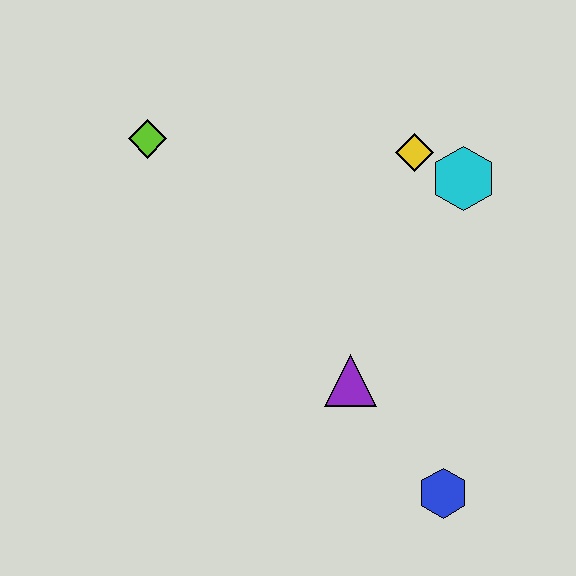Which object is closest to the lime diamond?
The yellow diamond is closest to the lime diamond.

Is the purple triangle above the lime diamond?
No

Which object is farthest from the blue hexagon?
The lime diamond is farthest from the blue hexagon.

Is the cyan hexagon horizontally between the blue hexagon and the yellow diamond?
No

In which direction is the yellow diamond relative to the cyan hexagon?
The yellow diamond is to the left of the cyan hexagon.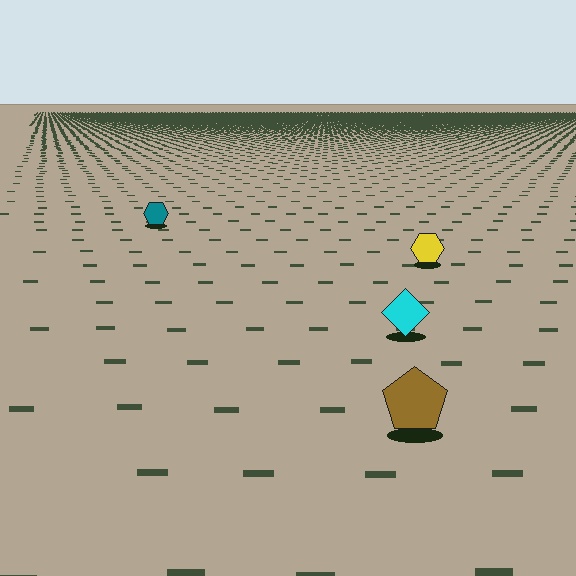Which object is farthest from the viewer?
The teal hexagon is farthest from the viewer. It appears smaller and the ground texture around it is denser.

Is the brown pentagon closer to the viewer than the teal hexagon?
Yes. The brown pentagon is closer — you can tell from the texture gradient: the ground texture is coarser near it.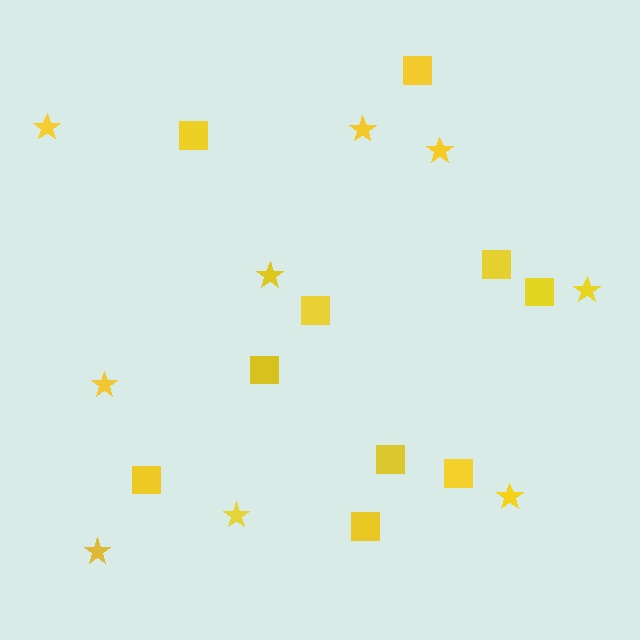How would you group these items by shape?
There are 2 groups: one group of stars (9) and one group of squares (10).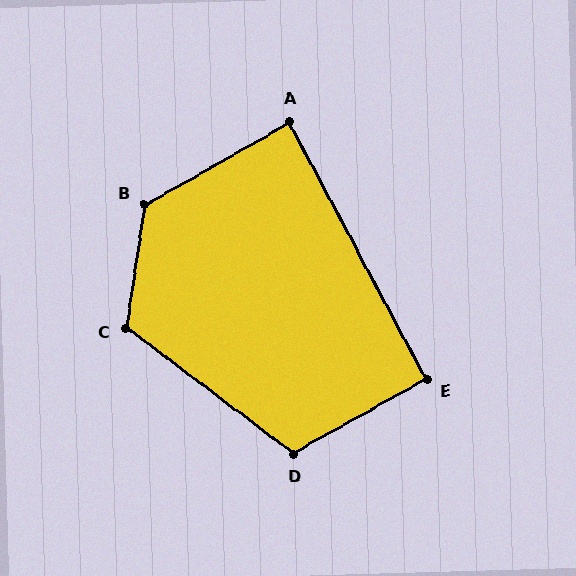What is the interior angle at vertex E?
Approximately 91 degrees (approximately right).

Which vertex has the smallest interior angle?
A, at approximately 88 degrees.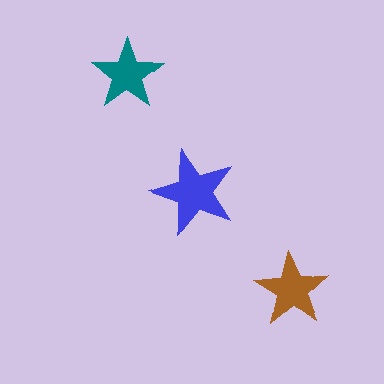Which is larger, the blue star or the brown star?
The blue one.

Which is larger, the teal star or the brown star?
The brown one.